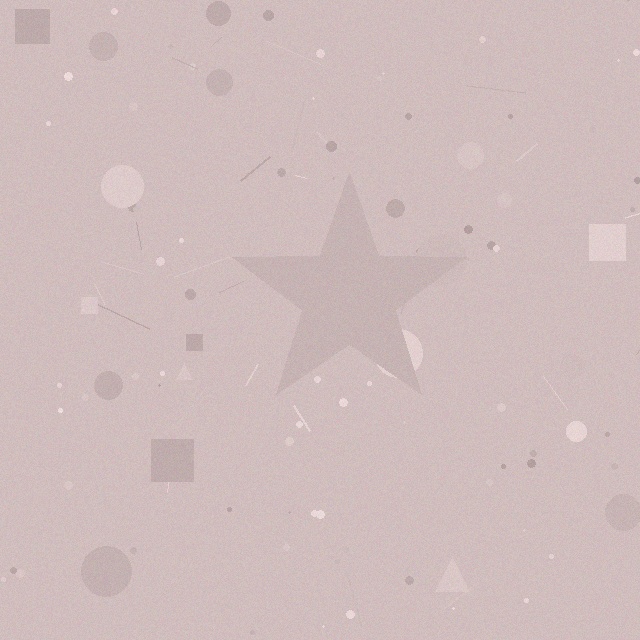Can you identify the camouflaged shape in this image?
The camouflaged shape is a star.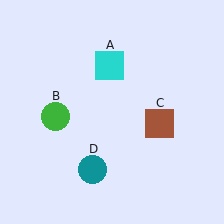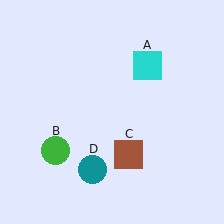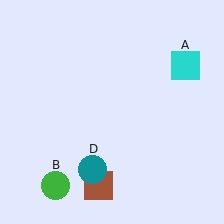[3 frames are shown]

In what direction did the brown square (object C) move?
The brown square (object C) moved down and to the left.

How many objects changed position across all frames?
3 objects changed position: cyan square (object A), green circle (object B), brown square (object C).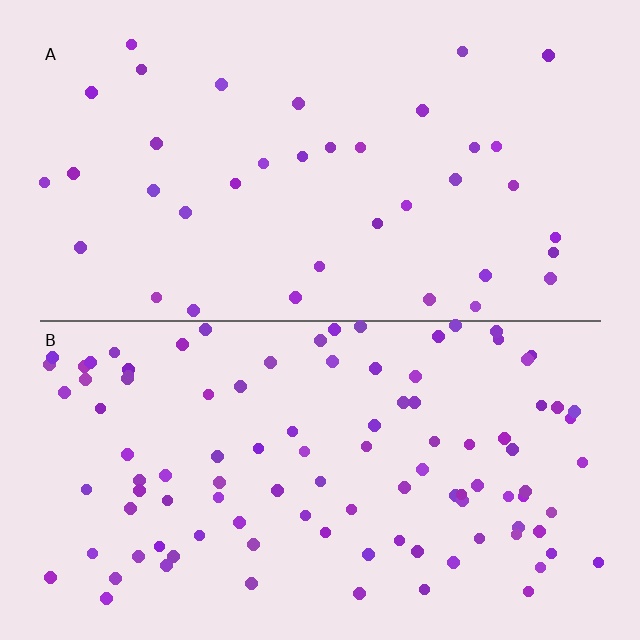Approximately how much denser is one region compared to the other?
Approximately 2.7× — region B over region A.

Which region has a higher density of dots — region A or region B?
B (the bottom).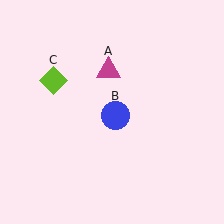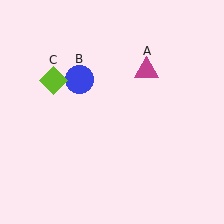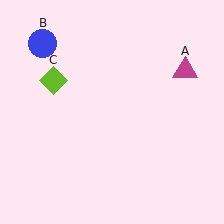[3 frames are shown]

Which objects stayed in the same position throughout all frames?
Lime diamond (object C) remained stationary.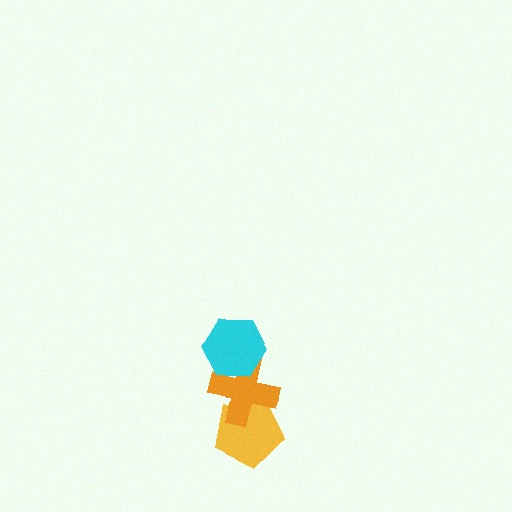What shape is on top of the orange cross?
The cyan hexagon is on top of the orange cross.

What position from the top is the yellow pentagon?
The yellow pentagon is 3rd from the top.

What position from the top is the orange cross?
The orange cross is 2nd from the top.